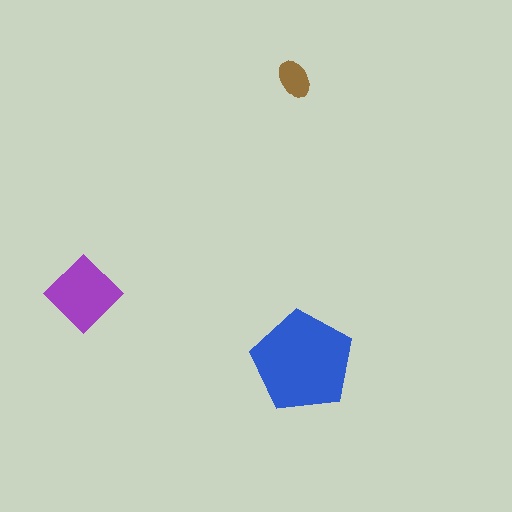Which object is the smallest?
The brown ellipse.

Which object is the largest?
The blue pentagon.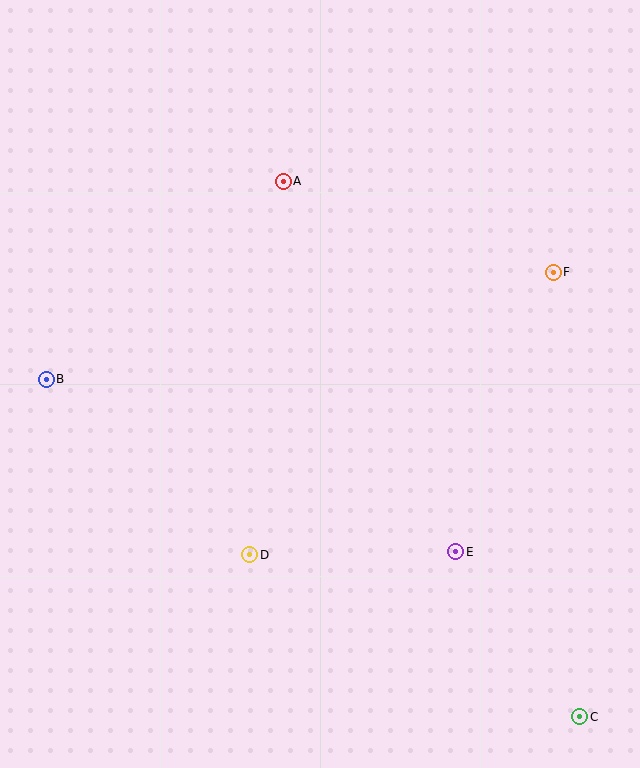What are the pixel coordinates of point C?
Point C is at (580, 717).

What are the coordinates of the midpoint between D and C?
The midpoint between D and C is at (415, 636).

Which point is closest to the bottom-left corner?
Point D is closest to the bottom-left corner.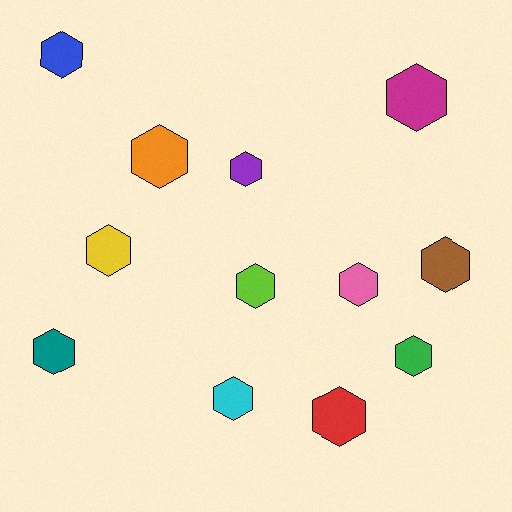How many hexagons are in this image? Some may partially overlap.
There are 12 hexagons.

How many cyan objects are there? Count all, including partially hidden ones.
There is 1 cyan object.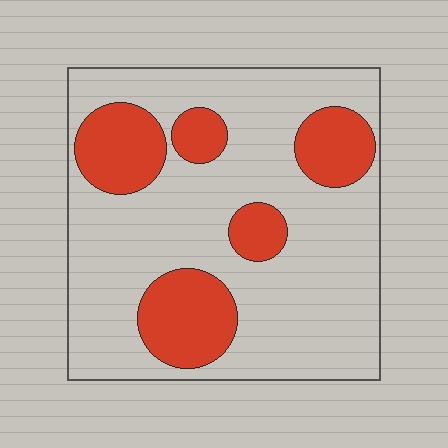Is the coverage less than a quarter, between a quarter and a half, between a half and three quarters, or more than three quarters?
Between a quarter and a half.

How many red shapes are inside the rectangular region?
5.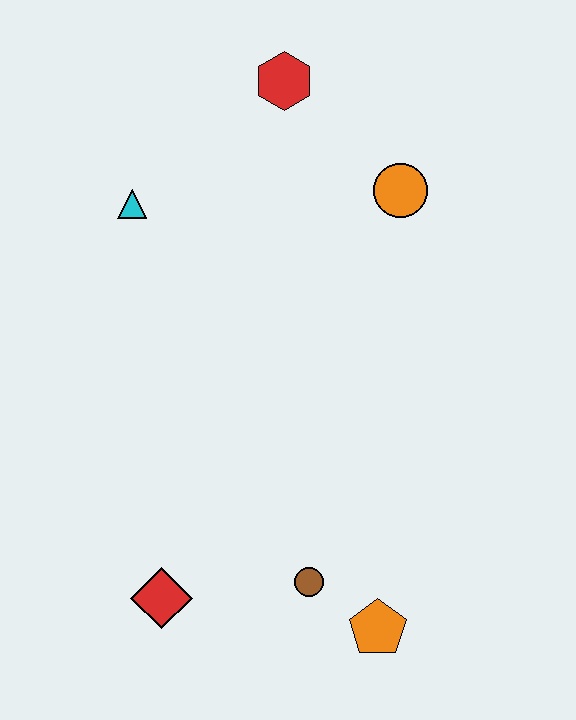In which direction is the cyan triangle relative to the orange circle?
The cyan triangle is to the left of the orange circle.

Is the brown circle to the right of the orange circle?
No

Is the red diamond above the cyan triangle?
No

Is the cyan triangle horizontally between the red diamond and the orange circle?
No